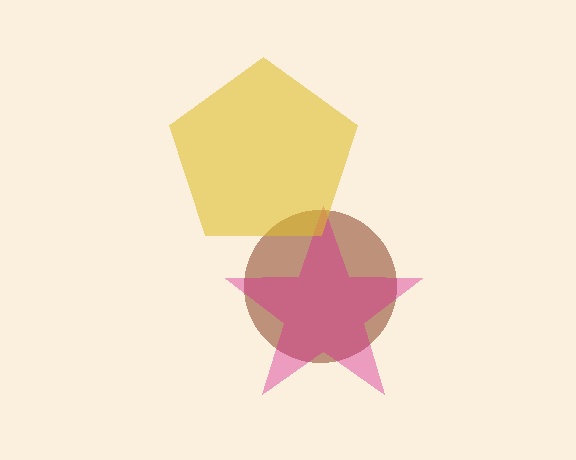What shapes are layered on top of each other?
The layered shapes are: a brown circle, a magenta star, a yellow pentagon.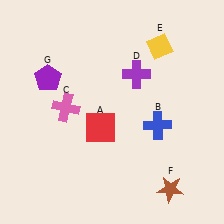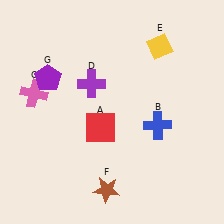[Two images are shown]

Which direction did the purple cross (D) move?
The purple cross (D) moved left.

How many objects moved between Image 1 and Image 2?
3 objects moved between the two images.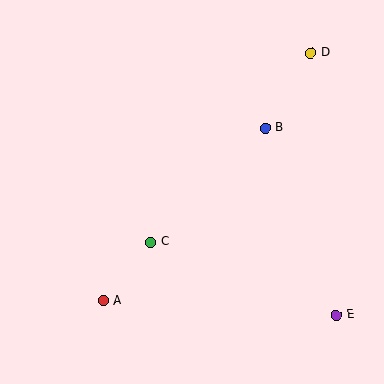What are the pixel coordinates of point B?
Point B is at (266, 128).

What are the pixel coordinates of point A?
Point A is at (103, 301).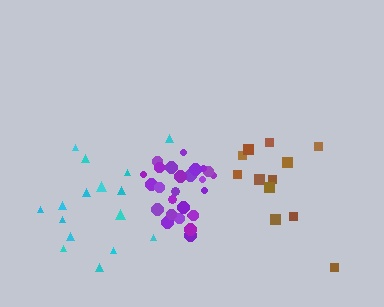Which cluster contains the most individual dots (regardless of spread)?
Purple (26).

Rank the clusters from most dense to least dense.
purple, cyan, brown.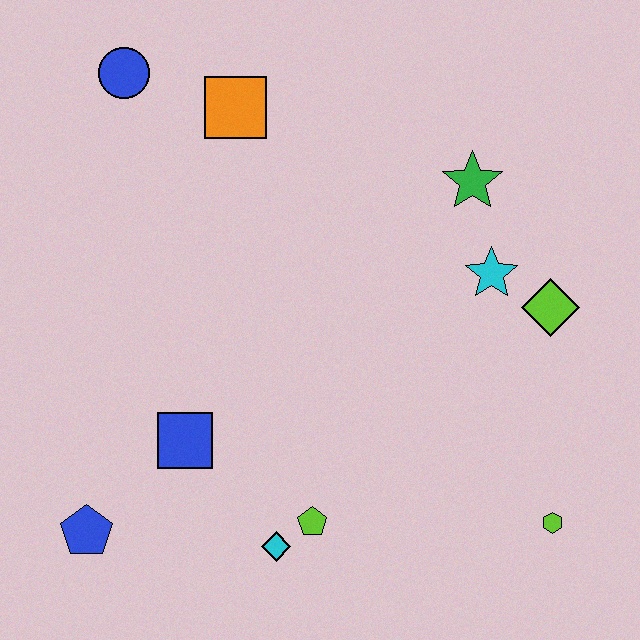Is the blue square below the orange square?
Yes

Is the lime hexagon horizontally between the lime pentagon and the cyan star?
No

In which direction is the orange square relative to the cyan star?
The orange square is to the left of the cyan star.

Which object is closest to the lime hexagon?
The lime diamond is closest to the lime hexagon.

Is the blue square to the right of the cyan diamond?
No